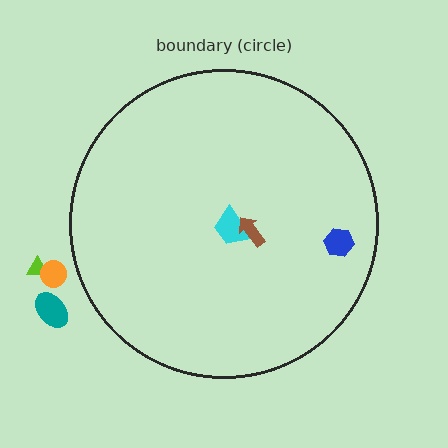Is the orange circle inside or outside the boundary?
Outside.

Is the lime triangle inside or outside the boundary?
Outside.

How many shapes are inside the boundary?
3 inside, 3 outside.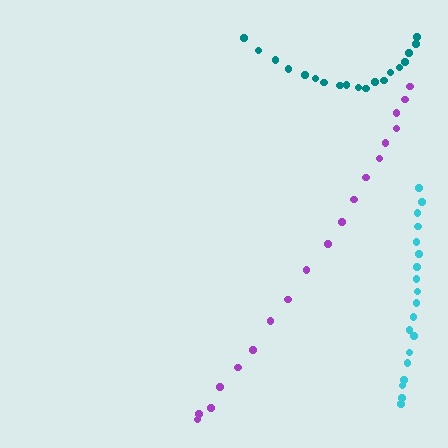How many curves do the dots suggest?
There are 3 distinct paths.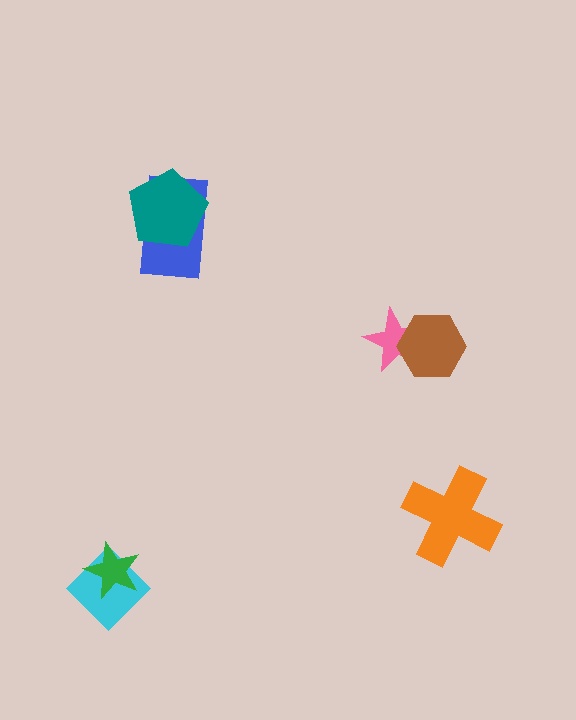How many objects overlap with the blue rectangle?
1 object overlaps with the blue rectangle.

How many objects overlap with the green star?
1 object overlaps with the green star.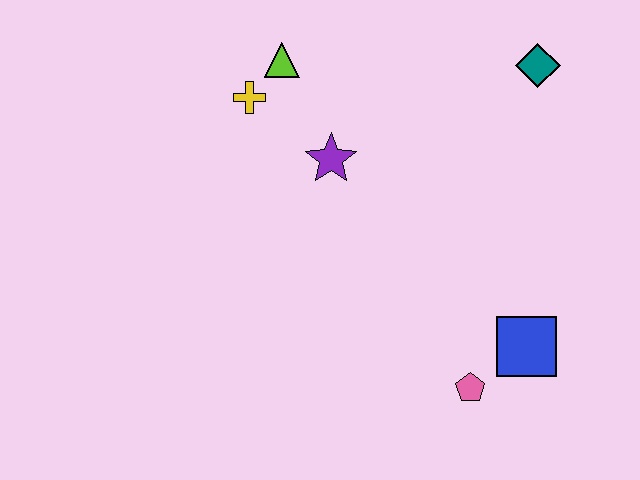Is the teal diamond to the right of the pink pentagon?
Yes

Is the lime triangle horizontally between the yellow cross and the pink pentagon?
Yes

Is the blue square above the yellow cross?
No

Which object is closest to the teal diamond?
The purple star is closest to the teal diamond.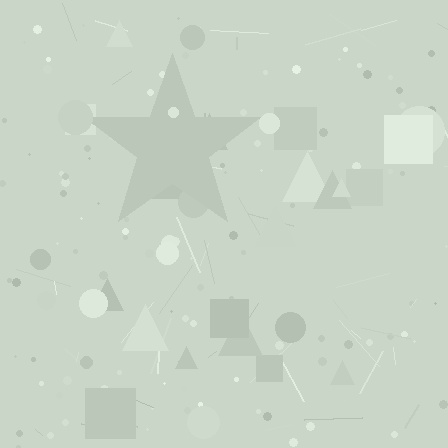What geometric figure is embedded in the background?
A star is embedded in the background.